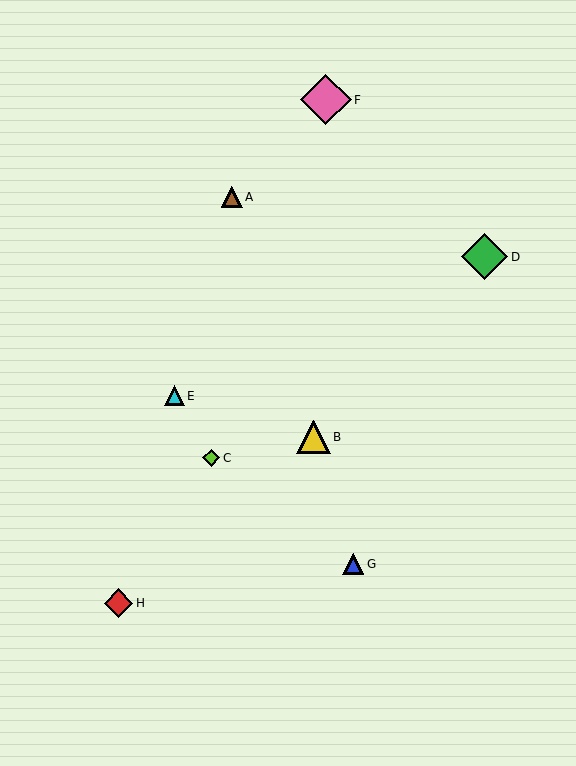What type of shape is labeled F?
Shape F is a pink diamond.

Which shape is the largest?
The pink diamond (labeled F) is the largest.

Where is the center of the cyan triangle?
The center of the cyan triangle is at (174, 396).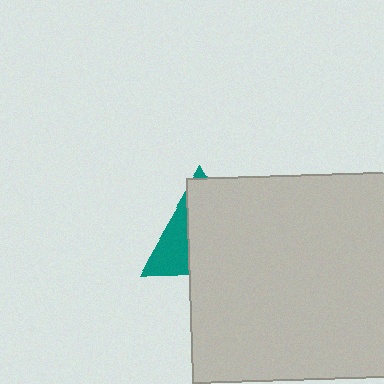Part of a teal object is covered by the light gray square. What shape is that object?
It is a triangle.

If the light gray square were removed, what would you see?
You would see the complete teal triangle.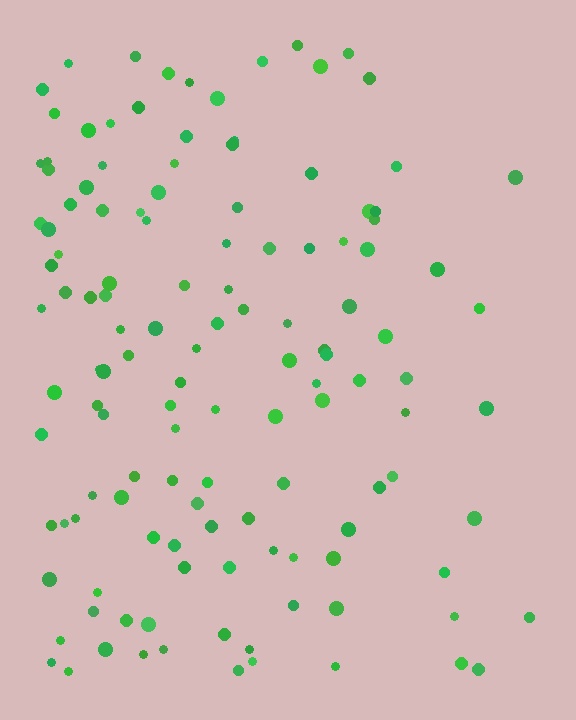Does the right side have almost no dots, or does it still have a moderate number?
Still a moderate number, just noticeably fewer than the left.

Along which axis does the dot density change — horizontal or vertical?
Horizontal.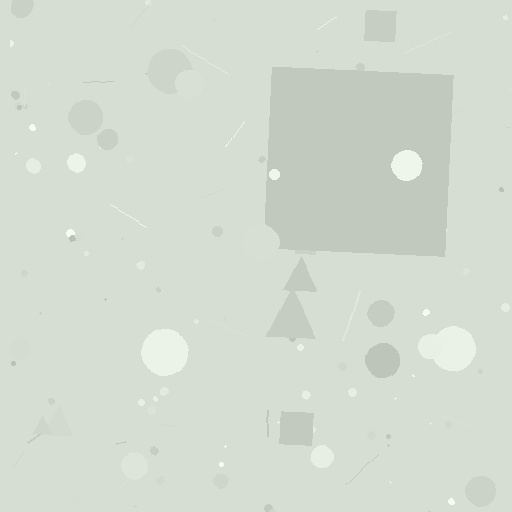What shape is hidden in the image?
A square is hidden in the image.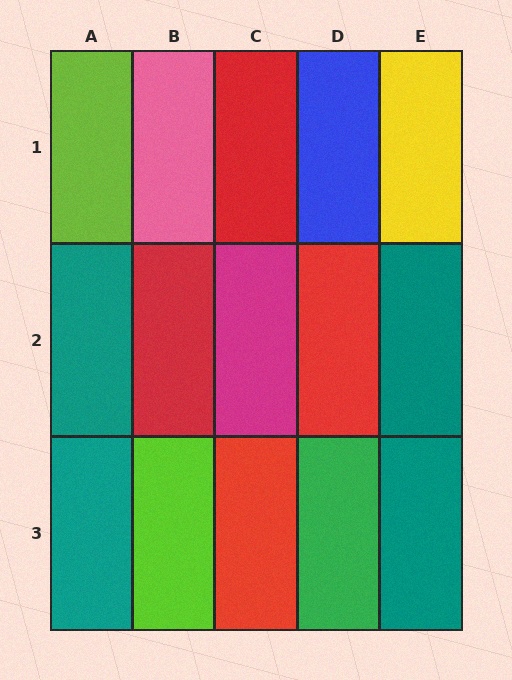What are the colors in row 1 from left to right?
Lime, pink, red, blue, yellow.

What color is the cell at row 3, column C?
Red.